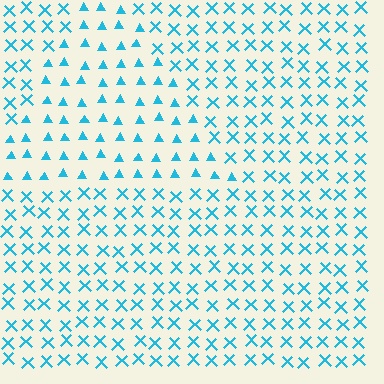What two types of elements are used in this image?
The image uses triangles inside the triangle region and X marks outside it.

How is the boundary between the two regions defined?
The boundary is defined by a change in element shape: triangles inside vs. X marks outside. All elements share the same color and spacing.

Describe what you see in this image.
The image is filled with small cyan elements arranged in a uniform grid. A triangle-shaped region contains triangles, while the surrounding area contains X marks. The boundary is defined purely by the change in element shape.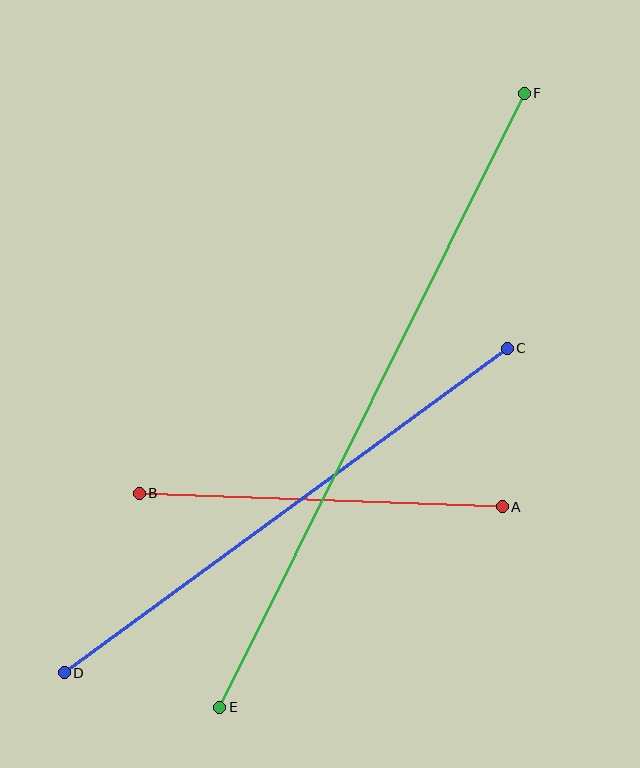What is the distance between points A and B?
The distance is approximately 363 pixels.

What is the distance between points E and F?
The distance is approximately 685 pixels.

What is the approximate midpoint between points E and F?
The midpoint is at approximately (372, 400) pixels.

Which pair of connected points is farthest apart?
Points E and F are farthest apart.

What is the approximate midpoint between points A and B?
The midpoint is at approximately (321, 500) pixels.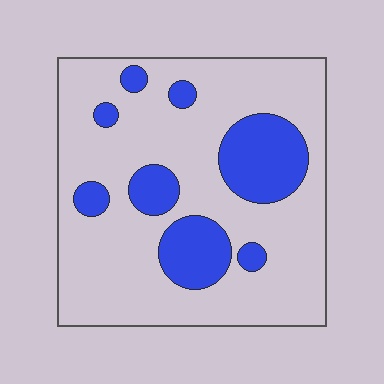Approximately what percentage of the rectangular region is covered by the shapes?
Approximately 25%.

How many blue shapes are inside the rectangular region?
8.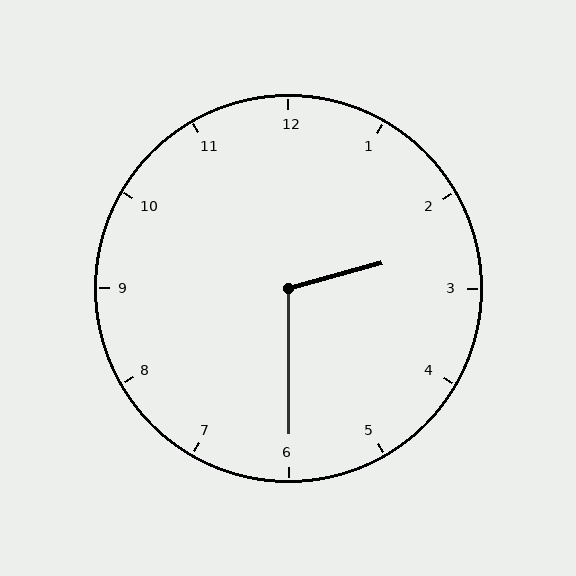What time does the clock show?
2:30.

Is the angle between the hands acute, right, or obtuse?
It is obtuse.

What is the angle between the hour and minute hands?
Approximately 105 degrees.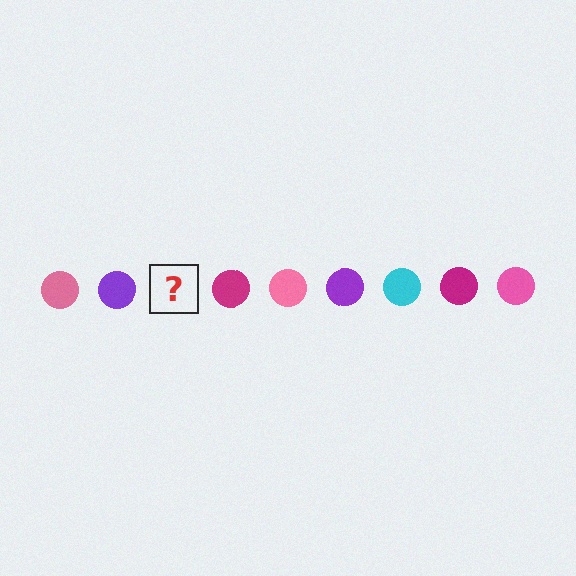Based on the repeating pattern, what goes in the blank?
The blank should be a cyan circle.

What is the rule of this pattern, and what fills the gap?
The rule is that the pattern cycles through pink, purple, cyan, magenta circles. The gap should be filled with a cyan circle.